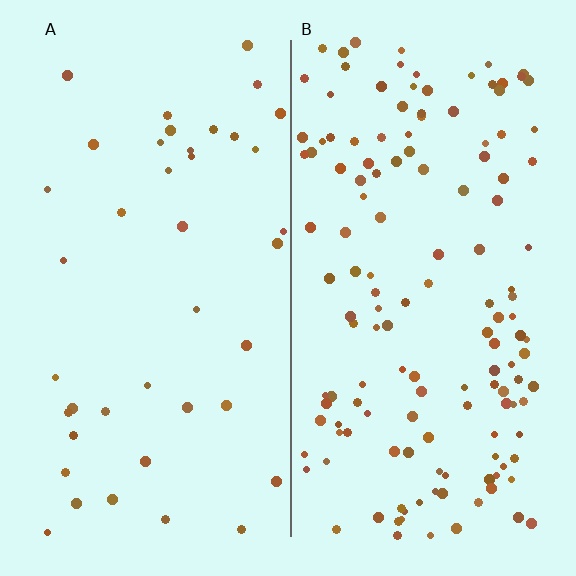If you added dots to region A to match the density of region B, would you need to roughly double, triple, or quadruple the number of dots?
Approximately quadruple.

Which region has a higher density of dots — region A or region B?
B (the right).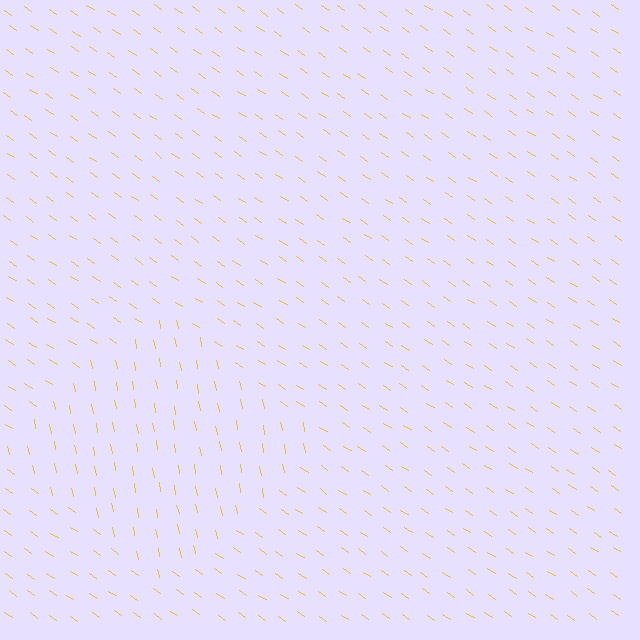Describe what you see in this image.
The image is filled with small yellow line segments. A diamond region in the image has lines oriented differently from the surrounding lines, creating a visible texture boundary.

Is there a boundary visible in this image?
Yes, there is a texture boundary formed by a change in line orientation.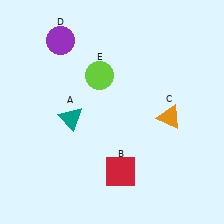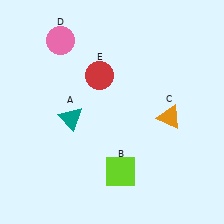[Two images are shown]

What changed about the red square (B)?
In Image 1, B is red. In Image 2, it changed to lime.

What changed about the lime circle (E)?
In Image 1, E is lime. In Image 2, it changed to red.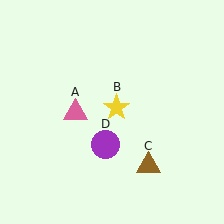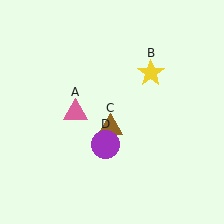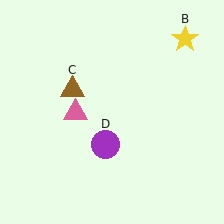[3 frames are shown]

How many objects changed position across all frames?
2 objects changed position: yellow star (object B), brown triangle (object C).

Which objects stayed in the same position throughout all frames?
Pink triangle (object A) and purple circle (object D) remained stationary.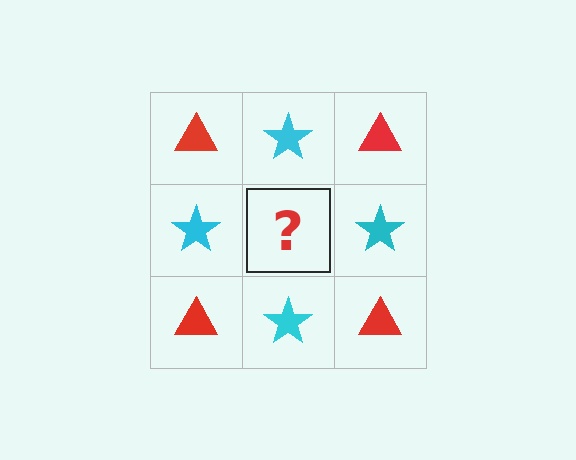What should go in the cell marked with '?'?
The missing cell should contain a red triangle.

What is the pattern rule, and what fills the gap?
The rule is that it alternates red triangle and cyan star in a checkerboard pattern. The gap should be filled with a red triangle.